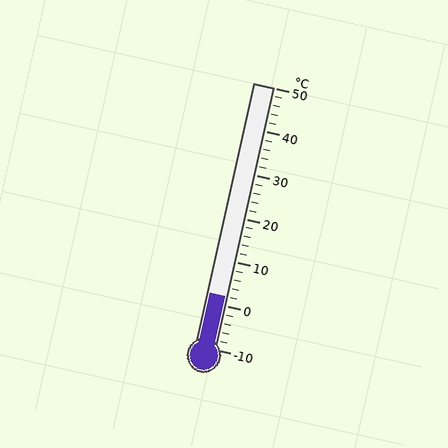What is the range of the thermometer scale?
The thermometer scale ranges from -10°C to 50°C.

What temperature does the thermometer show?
The thermometer shows approximately 2°C.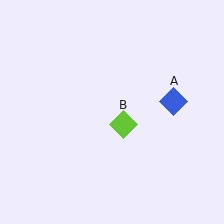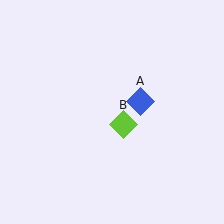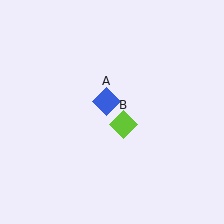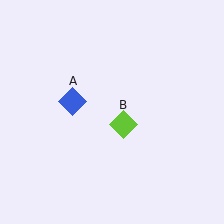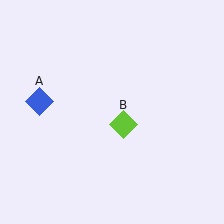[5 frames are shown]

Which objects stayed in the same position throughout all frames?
Lime diamond (object B) remained stationary.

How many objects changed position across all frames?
1 object changed position: blue diamond (object A).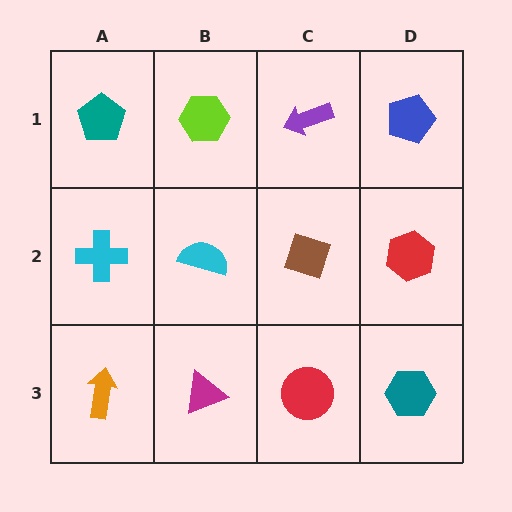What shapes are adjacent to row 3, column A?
A cyan cross (row 2, column A), a magenta triangle (row 3, column B).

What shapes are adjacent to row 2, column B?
A lime hexagon (row 1, column B), a magenta triangle (row 3, column B), a cyan cross (row 2, column A), a brown diamond (row 2, column C).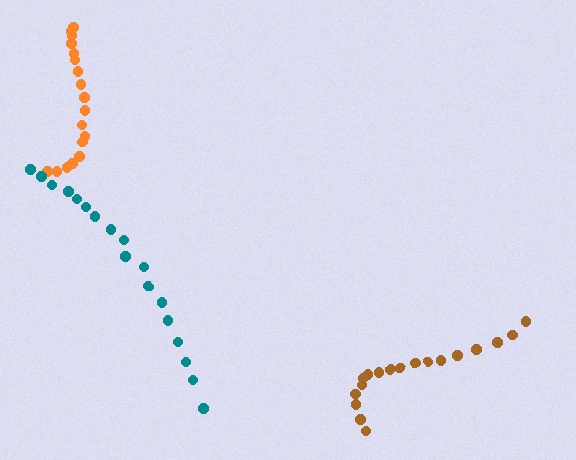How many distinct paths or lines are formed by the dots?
There are 3 distinct paths.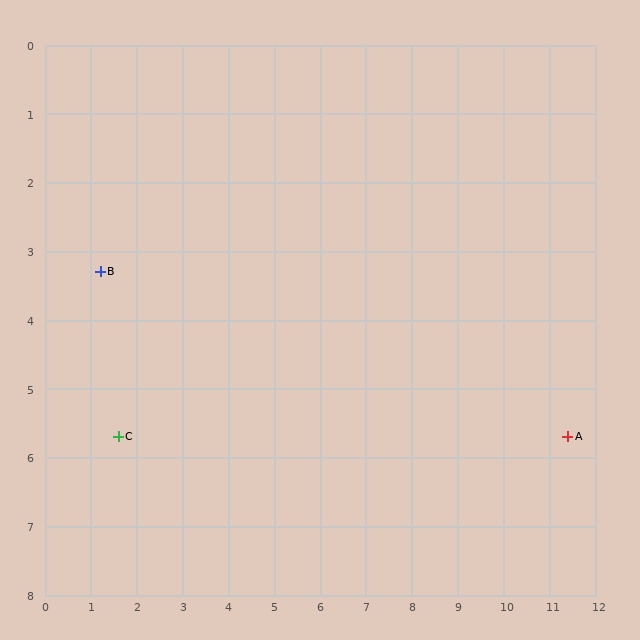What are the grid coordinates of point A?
Point A is at approximately (11.4, 5.7).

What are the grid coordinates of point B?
Point B is at approximately (1.2, 3.3).